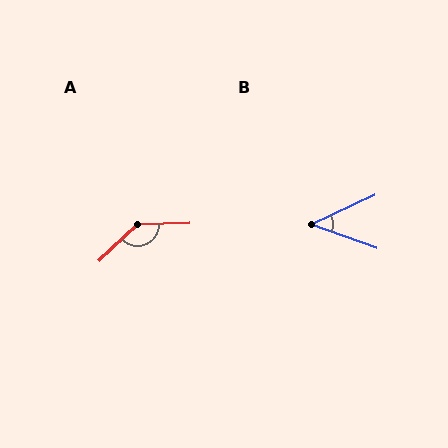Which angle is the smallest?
B, at approximately 44 degrees.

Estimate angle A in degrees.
Approximately 137 degrees.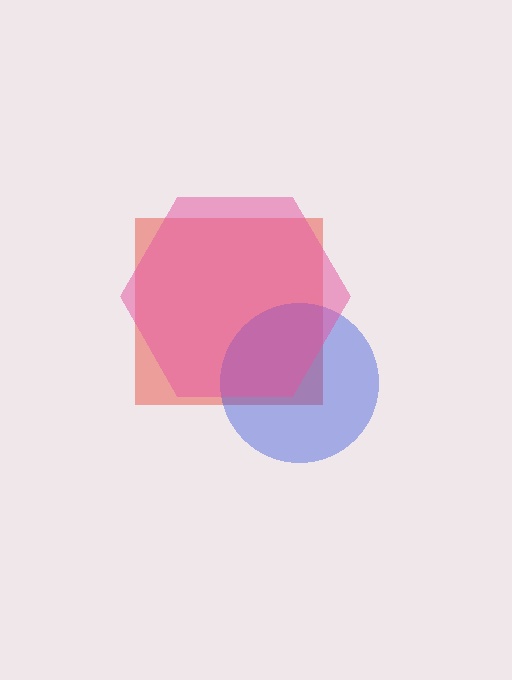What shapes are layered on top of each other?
The layered shapes are: a red square, a blue circle, a pink hexagon.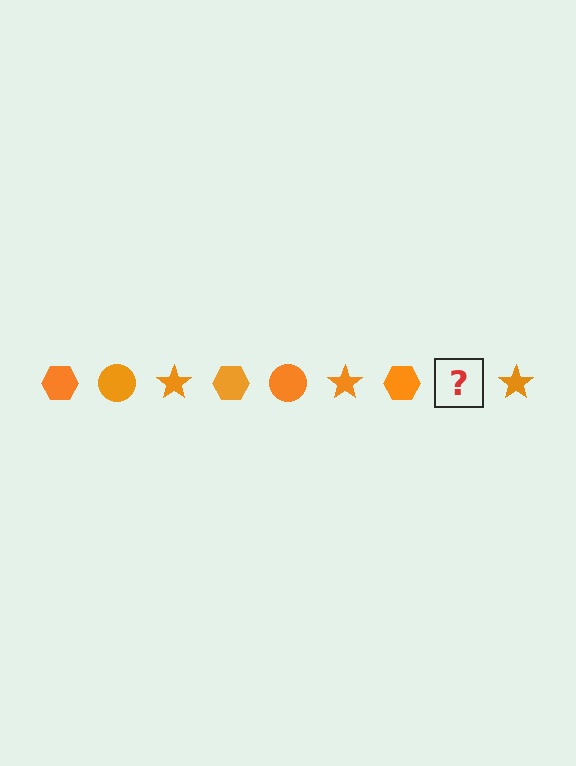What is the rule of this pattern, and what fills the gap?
The rule is that the pattern cycles through hexagon, circle, star shapes in orange. The gap should be filled with an orange circle.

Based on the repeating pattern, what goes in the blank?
The blank should be an orange circle.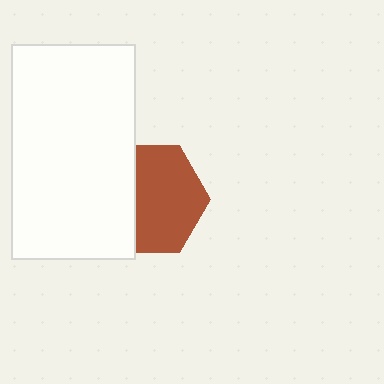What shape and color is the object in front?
The object in front is a white rectangle.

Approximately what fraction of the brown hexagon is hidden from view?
Roughly 36% of the brown hexagon is hidden behind the white rectangle.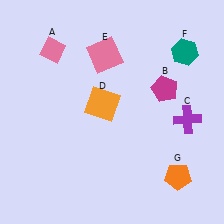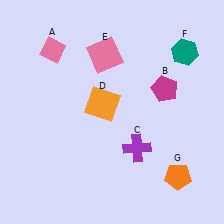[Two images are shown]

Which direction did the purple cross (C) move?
The purple cross (C) moved left.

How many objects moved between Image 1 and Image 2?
1 object moved between the two images.